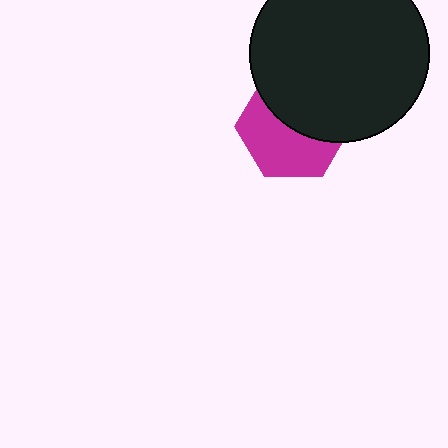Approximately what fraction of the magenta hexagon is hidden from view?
Roughly 48% of the magenta hexagon is hidden behind the black circle.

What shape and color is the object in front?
The object in front is a black circle.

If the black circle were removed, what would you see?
You would see the complete magenta hexagon.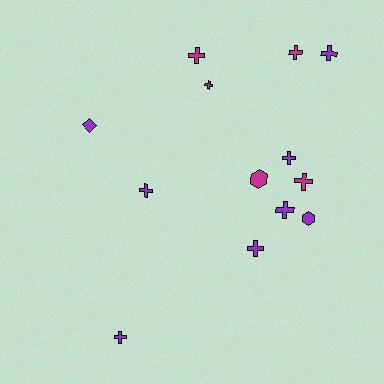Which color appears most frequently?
Purple, with 8 objects.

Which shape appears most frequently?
Cross, with 10 objects.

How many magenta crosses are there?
There are 4 magenta crosses.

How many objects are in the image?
There are 13 objects.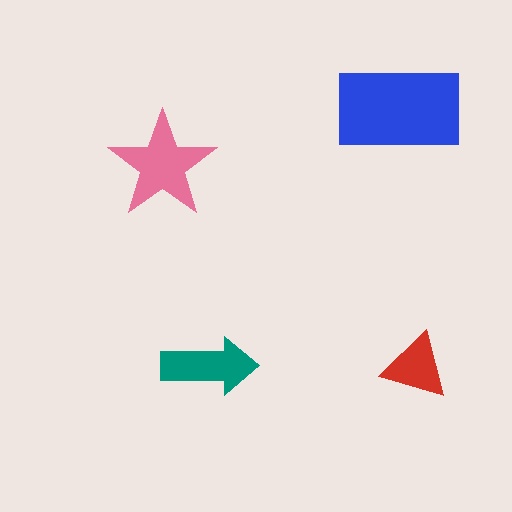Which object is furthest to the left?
The pink star is leftmost.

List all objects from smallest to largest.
The red triangle, the teal arrow, the pink star, the blue rectangle.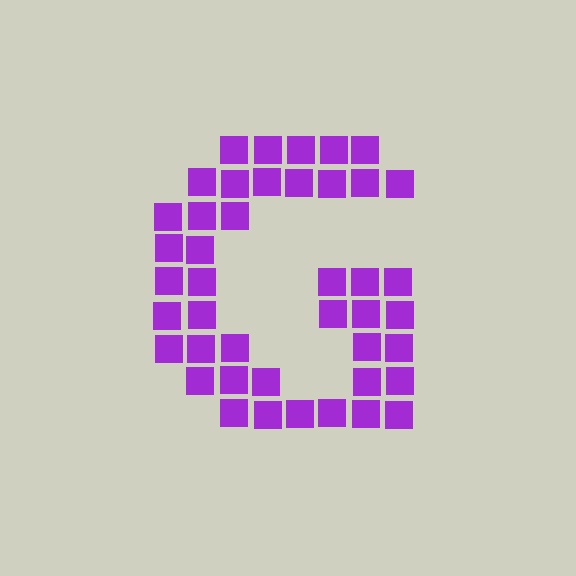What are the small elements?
The small elements are squares.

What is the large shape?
The large shape is the letter G.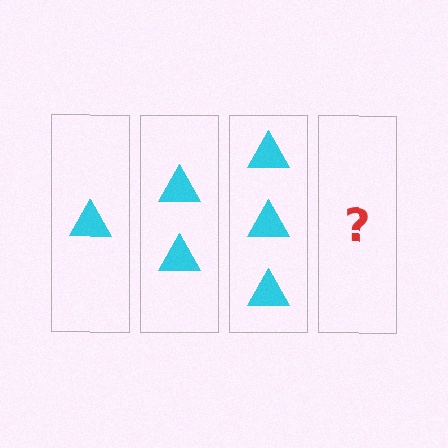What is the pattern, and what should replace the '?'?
The pattern is that each step adds one more triangle. The '?' should be 4 triangles.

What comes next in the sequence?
The next element should be 4 triangles.